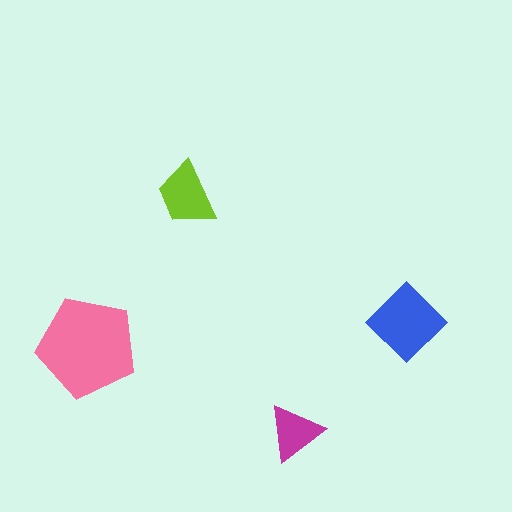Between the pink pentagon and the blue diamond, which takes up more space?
The pink pentagon.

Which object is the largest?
The pink pentagon.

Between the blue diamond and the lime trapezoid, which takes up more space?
The blue diamond.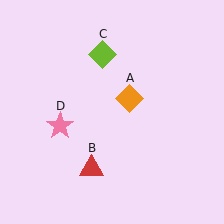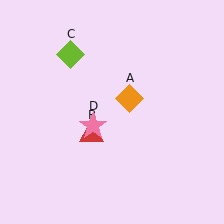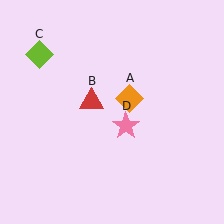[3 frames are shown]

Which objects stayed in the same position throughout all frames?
Orange diamond (object A) remained stationary.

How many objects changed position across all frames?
3 objects changed position: red triangle (object B), lime diamond (object C), pink star (object D).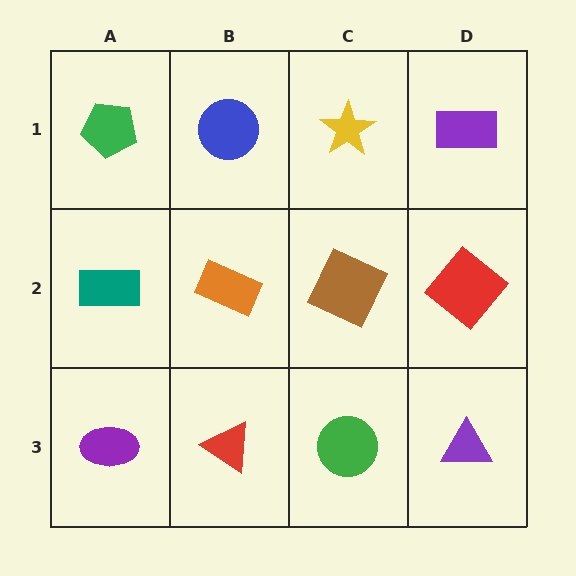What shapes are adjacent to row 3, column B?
An orange rectangle (row 2, column B), a purple ellipse (row 3, column A), a green circle (row 3, column C).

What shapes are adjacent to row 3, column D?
A red diamond (row 2, column D), a green circle (row 3, column C).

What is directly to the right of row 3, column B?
A green circle.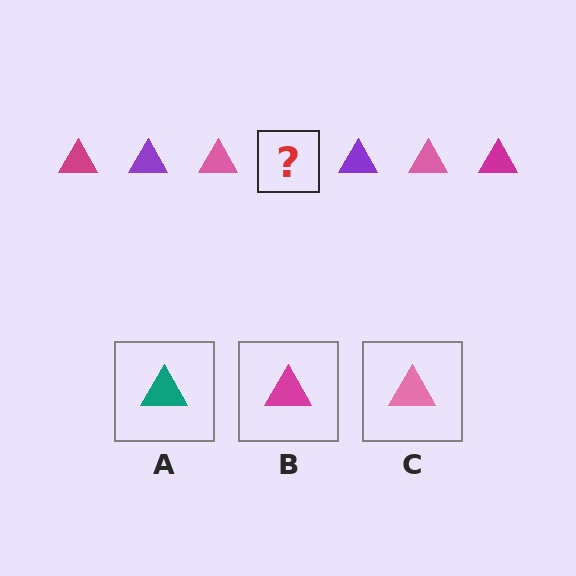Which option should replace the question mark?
Option B.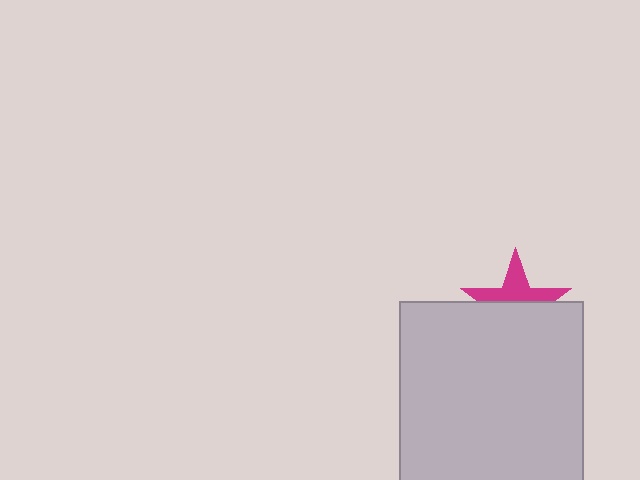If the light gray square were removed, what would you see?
You would see the complete magenta star.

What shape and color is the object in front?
The object in front is a light gray square.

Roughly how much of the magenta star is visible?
About half of it is visible (roughly 46%).